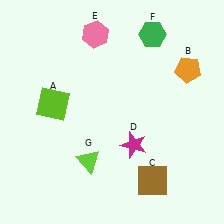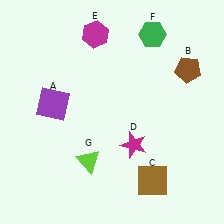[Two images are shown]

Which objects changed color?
A changed from lime to purple. B changed from orange to brown. E changed from pink to magenta.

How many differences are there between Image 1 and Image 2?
There are 3 differences between the two images.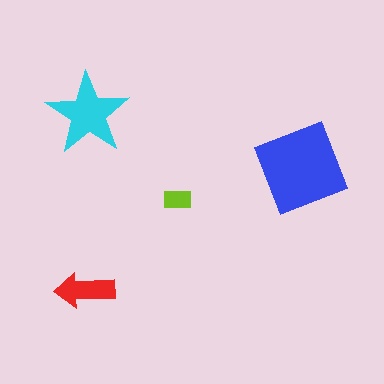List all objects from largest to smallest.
The blue diamond, the cyan star, the red arrow, the lime rectangle.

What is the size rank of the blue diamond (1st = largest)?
1st.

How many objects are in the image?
There are 4 objects in the image.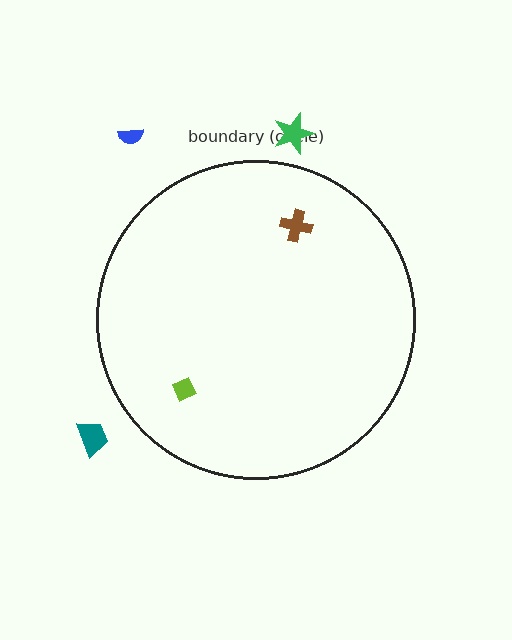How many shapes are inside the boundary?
2 inside, 3 outside.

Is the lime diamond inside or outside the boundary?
Inside.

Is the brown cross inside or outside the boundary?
Inside.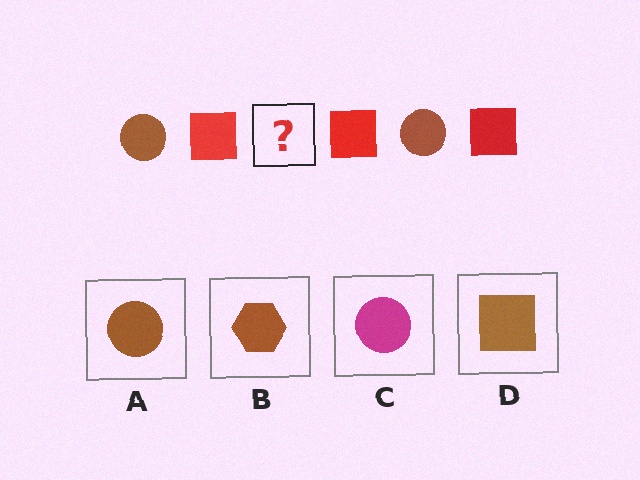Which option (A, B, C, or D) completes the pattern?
A.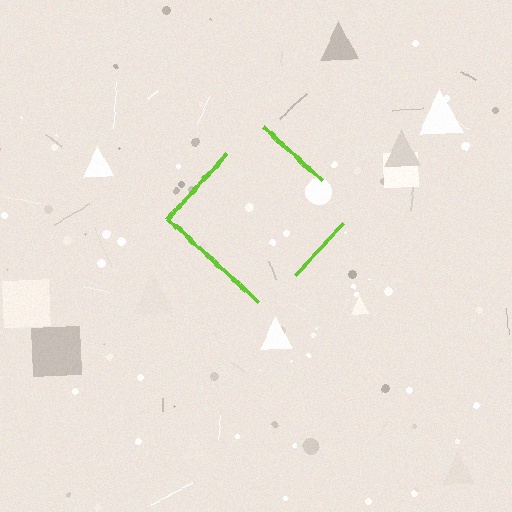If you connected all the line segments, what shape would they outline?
They would outline a diamond.